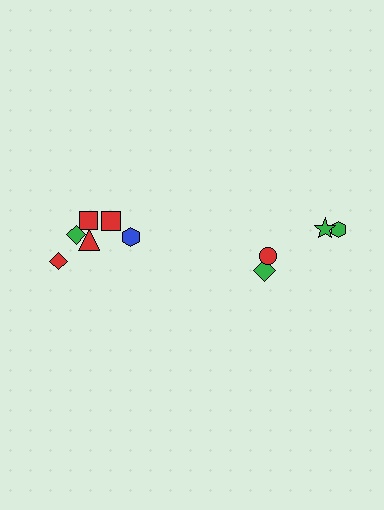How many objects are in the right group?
There are 4 objects.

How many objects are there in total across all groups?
There are 10 objects.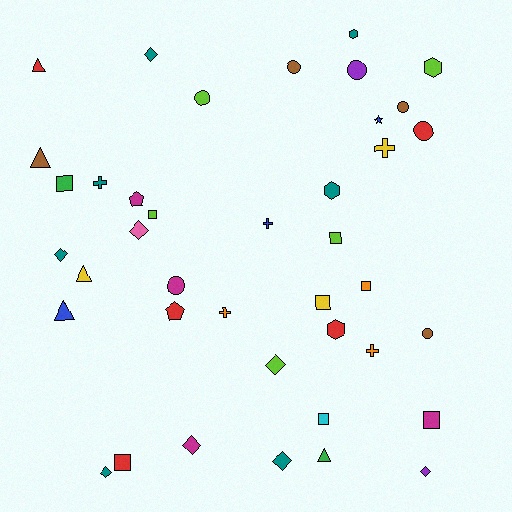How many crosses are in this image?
There are 5 crosses.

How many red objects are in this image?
There are 5 red objects.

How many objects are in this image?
There are 40 objects.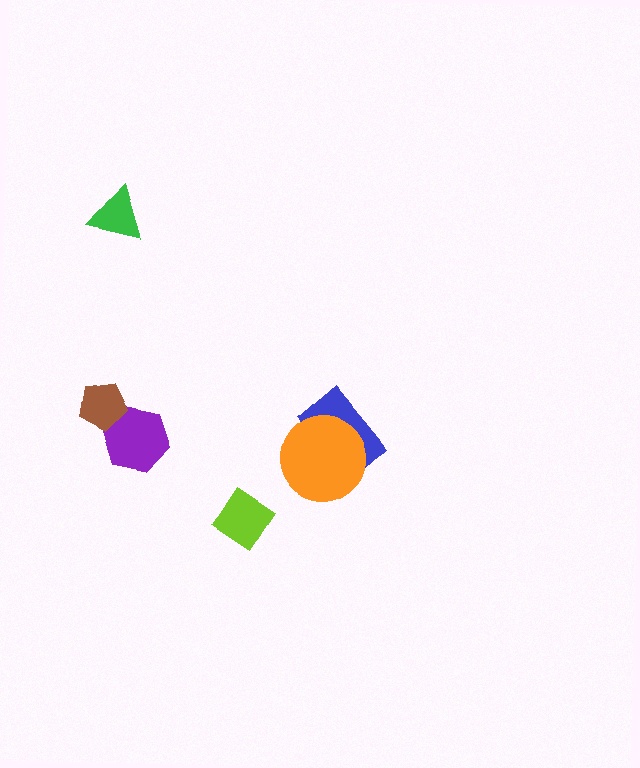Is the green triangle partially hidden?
No, no other shape covers it.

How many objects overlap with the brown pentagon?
1 object overlaps with the brown pentagon.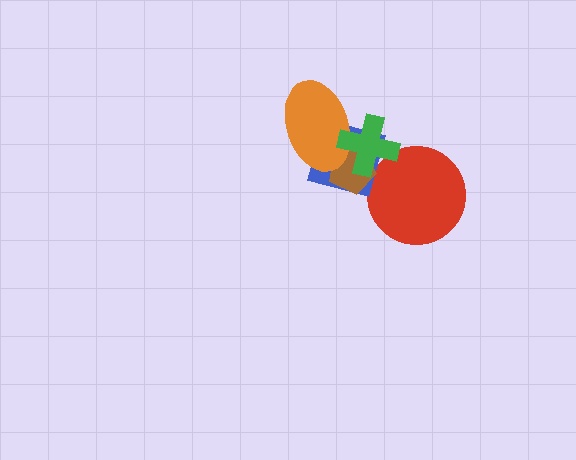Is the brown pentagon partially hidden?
Yes, it is partially covered by another shape.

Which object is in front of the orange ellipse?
The green cross is in front of the orange ellipse.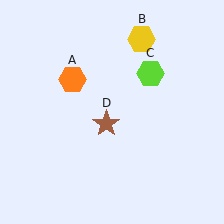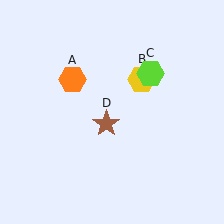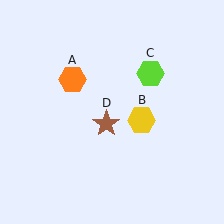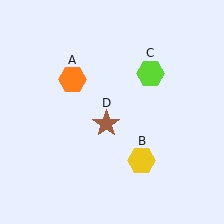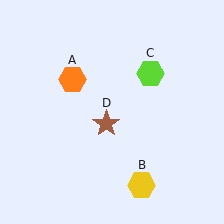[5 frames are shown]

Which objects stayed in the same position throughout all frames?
Orange hexagon (object A) and lime hexagon (object C) and brown star (object D) remained stationary.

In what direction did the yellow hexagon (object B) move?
The yellow hexagon (object B) moved down.